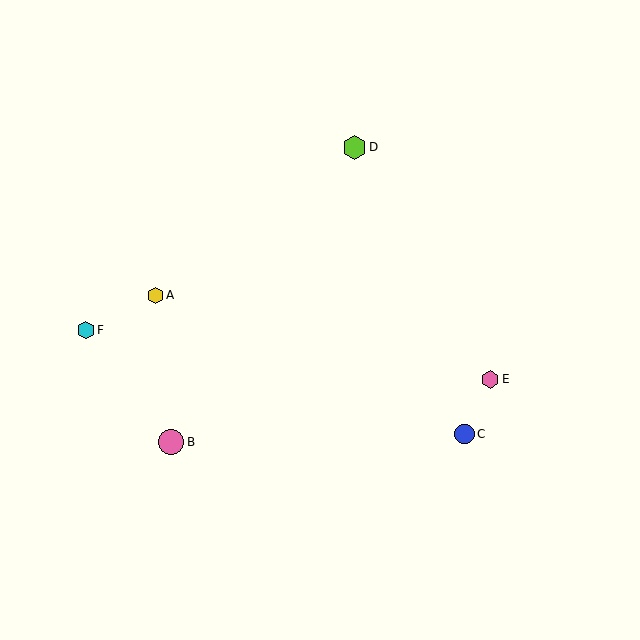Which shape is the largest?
The pink circle (labeled B) is the largest.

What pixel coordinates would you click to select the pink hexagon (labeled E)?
Click at (490, 379) to select the pink hexagon E.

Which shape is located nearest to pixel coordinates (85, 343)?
The cyan hexagon (labeled F) at (86, 330) is nearest to that location.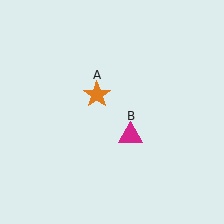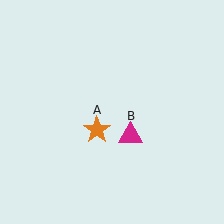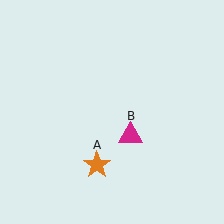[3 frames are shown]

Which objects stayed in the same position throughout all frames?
Magenta triangle (object B) remained stationary.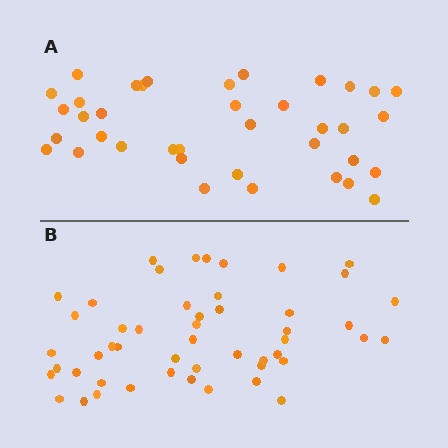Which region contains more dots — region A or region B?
Region B (the bottom region) has more dots.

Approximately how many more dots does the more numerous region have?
Region B has roughly 12 or so more dots than region A.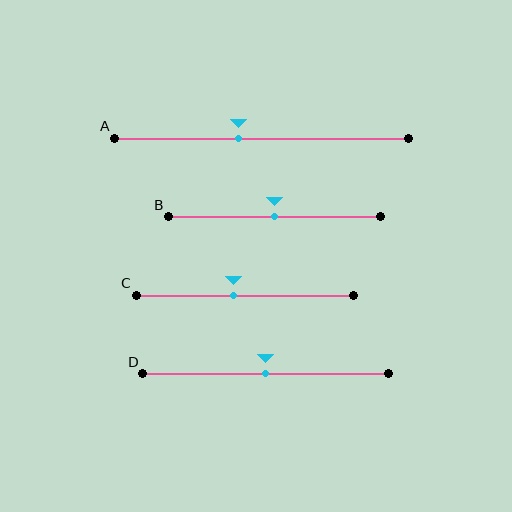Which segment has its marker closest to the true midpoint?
Segment B has its marker closest to the true midpoint.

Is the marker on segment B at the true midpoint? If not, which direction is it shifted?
Yes, the marker on segment B is at the true midpoint.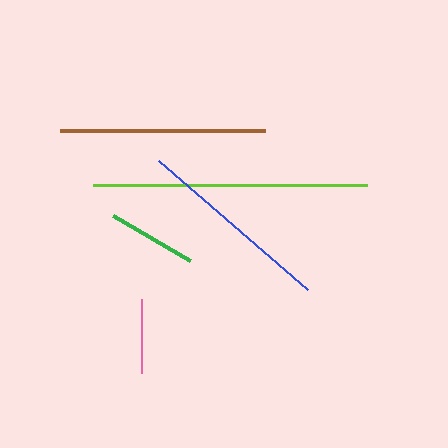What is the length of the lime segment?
The lime segment is approximately 274 pixels long.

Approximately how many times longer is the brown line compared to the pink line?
The brown line is approximately 2.8 times the length of the pink line.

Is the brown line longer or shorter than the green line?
The brown line is longer than the green line.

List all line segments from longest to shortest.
From longest to shortest: lime, brown, blue, green, pink.